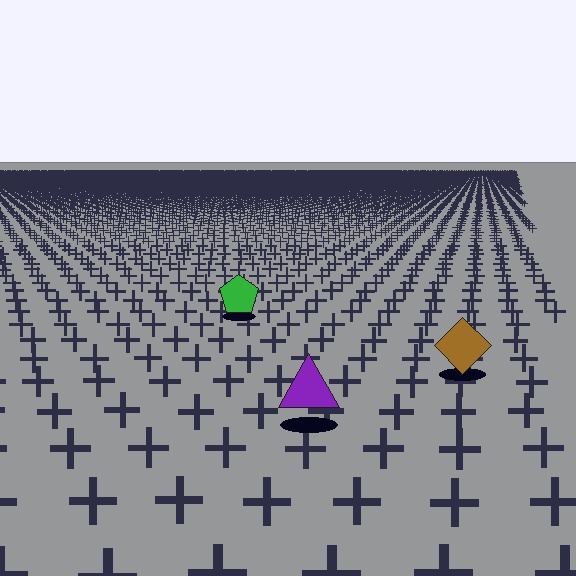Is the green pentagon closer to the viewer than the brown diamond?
No. The brown diamond is closer — you can tell from the texture gradient: the ground texture is coarser near it.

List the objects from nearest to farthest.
From nearest to farthest: the purple triangle, the brown diamond, the green pentagon.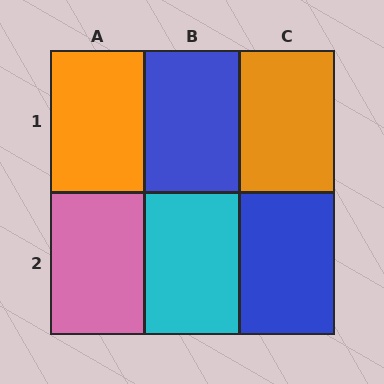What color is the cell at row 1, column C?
Orange.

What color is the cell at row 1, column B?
Blue.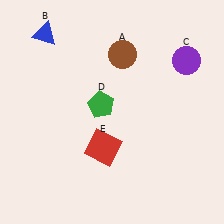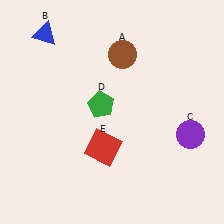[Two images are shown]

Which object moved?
The purple circle (C) moved down.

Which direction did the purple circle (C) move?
The purple circle (C) moved down.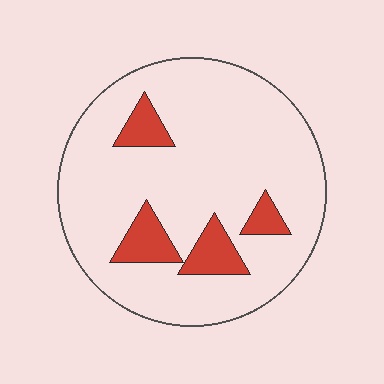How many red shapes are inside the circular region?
4.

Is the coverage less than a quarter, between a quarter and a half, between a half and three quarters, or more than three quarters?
Less than a quarter.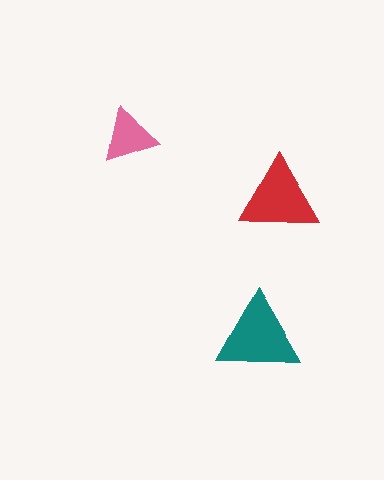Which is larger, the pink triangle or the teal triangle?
The teal one.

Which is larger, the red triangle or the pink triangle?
The red one.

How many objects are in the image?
There are 3 objects in the image.